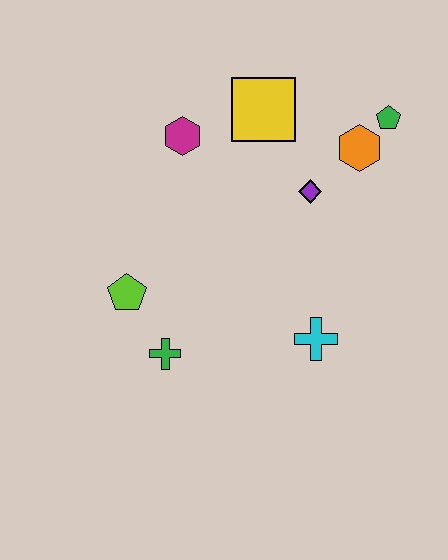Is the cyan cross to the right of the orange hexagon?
No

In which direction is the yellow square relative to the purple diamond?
The yellow square is above the purple diamond.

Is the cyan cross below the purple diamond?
Yes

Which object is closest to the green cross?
The lime pentagon is closest to the green cross.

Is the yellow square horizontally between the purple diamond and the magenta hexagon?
Yes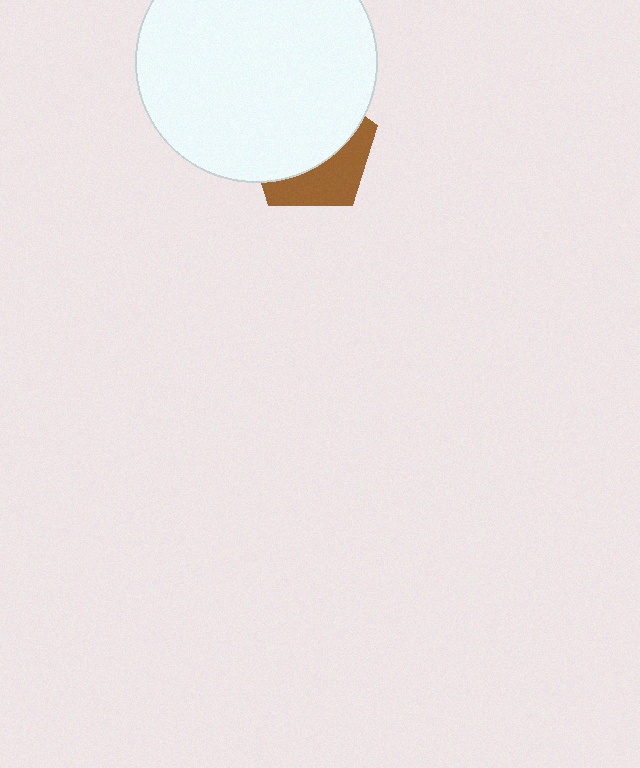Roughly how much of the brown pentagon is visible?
A small part of it is visible (roughly 36%).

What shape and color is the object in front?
The object in front is a white circle.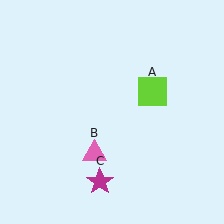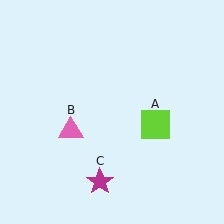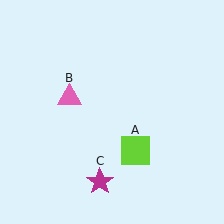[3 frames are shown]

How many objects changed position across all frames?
2 objects changed position: lime square (object A), pink triangle (object B).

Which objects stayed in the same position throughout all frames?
Magenta star (object C) remained stationary.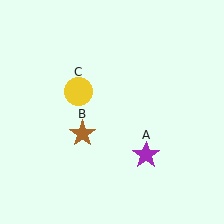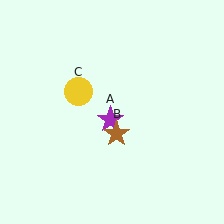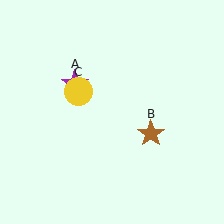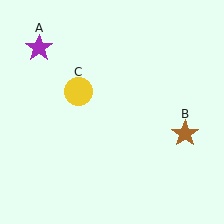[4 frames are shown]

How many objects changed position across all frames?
2 objects changed position: purple star (object A), brown star (object B).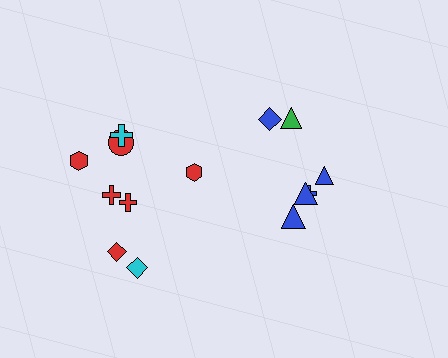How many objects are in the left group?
There are 8 objects.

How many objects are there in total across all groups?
There are 14 objects.